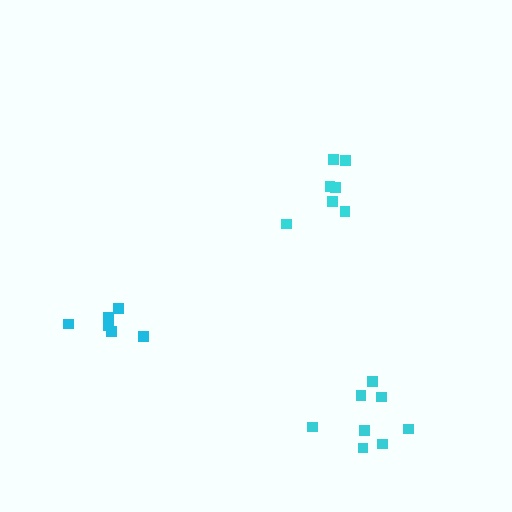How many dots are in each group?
Group 1: 6 dots, Group 2: 7 dots, Group 3: 8 dots (21 total).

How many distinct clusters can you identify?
There are 3 distinct clusters.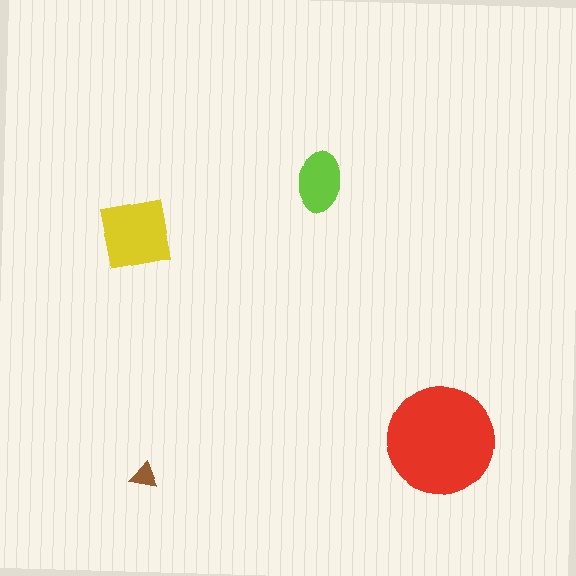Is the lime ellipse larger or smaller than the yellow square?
Smaller.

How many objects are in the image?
There are 4 objects in the image.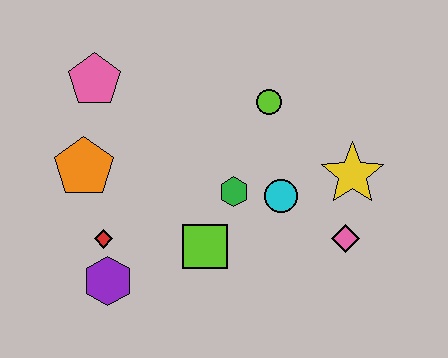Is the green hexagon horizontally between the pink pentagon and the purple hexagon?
No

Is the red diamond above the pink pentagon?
No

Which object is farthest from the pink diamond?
The pink pentagon is farthest from the pink diamond.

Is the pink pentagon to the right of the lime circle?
No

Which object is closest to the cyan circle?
The green hexagon is closest to the cyan circle.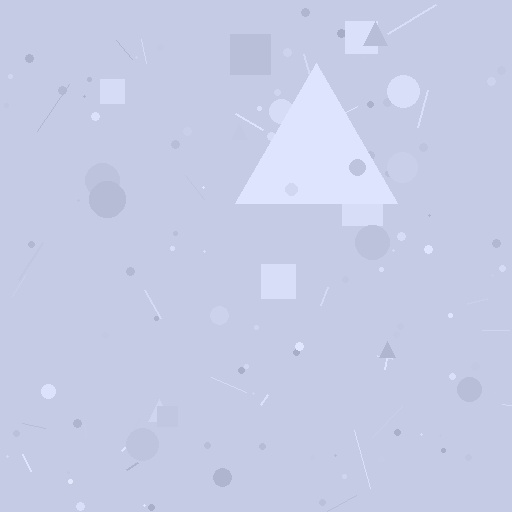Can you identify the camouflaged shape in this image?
The camouflaged shape is a triangle.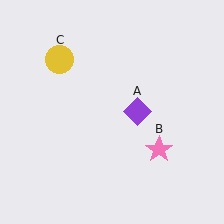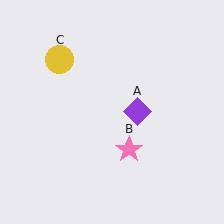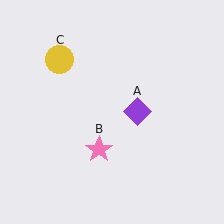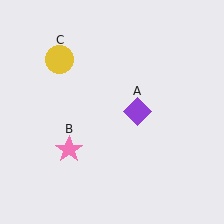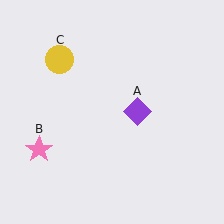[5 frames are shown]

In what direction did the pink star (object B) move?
The pink star (object B) moved left.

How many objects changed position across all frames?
1 object changed position: pink star (object B).